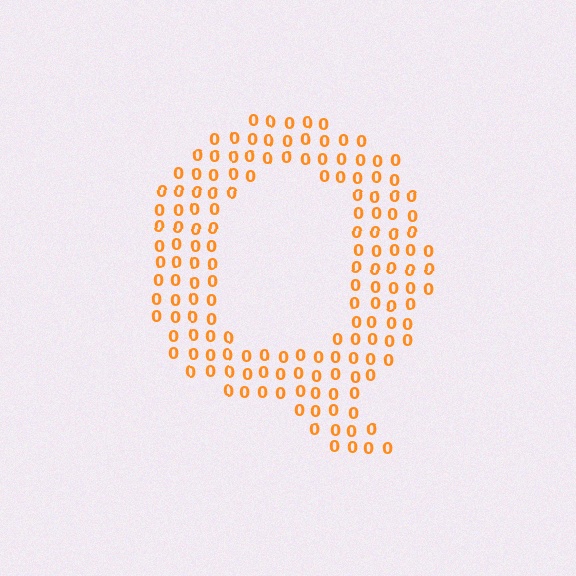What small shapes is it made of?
It is made of small digit 0's.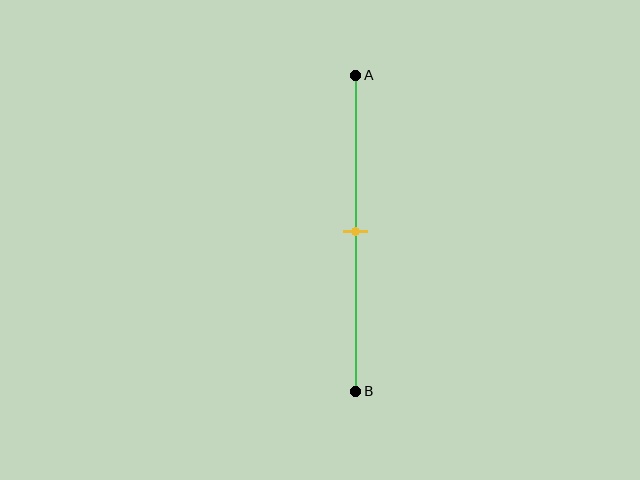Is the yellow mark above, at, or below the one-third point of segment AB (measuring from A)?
The yellow mark is below the one-third point of segment AB.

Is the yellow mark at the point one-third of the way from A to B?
No, the mark is at about 50% from A, not at the 33% one-third point.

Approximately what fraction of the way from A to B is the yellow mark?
The yellow mark is approximately 50% of the way from A to B.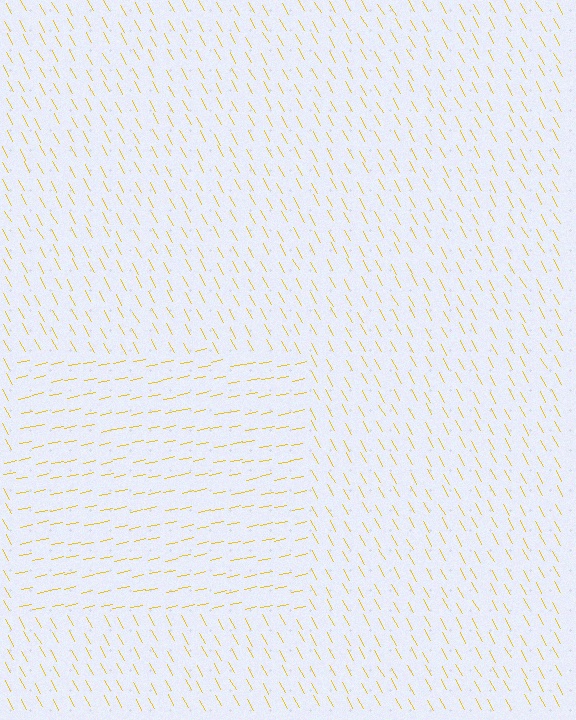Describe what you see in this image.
The image is filled with small yellow line segments. A rectangle region in the image has lines oriented differently from the surrounding lines, creating a visible texture boundary.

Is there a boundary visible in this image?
Yes, there is a texture boundary formed by a change in line orientation.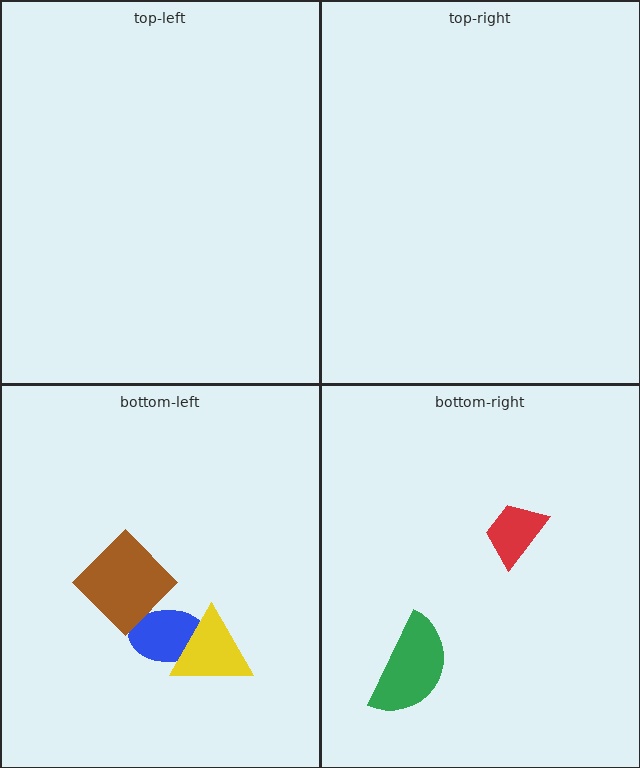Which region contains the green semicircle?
The bottom-right region.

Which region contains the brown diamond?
The bottom-left region.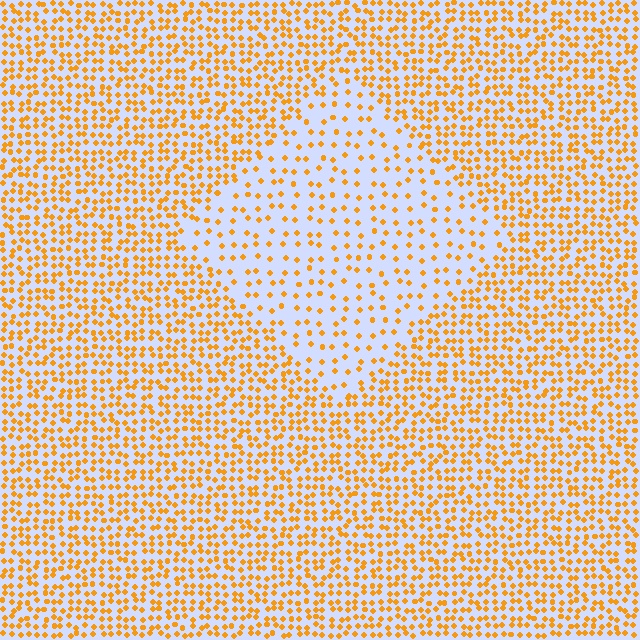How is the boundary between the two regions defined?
The boundary is defined by a change in element density (approximately 2.4x ratio). All elements are the same color, size, and shape.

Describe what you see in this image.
The image contains small orange elements arranged at two different densities. A diamond-shaped region is visible where the elements are less densely packed than the surrounding area.